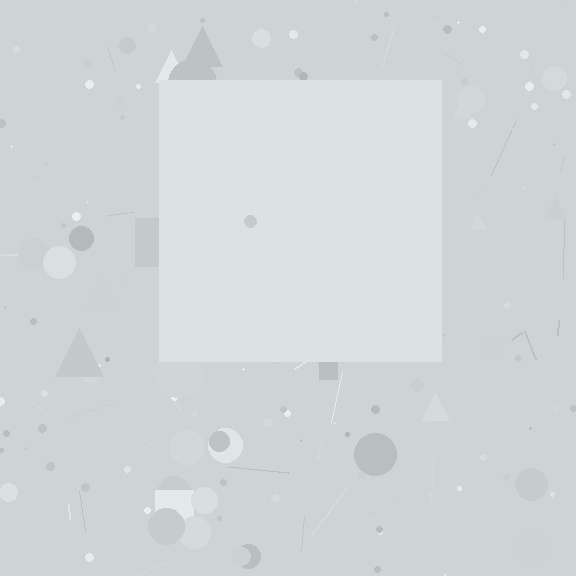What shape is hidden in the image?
A square is hidden in the image.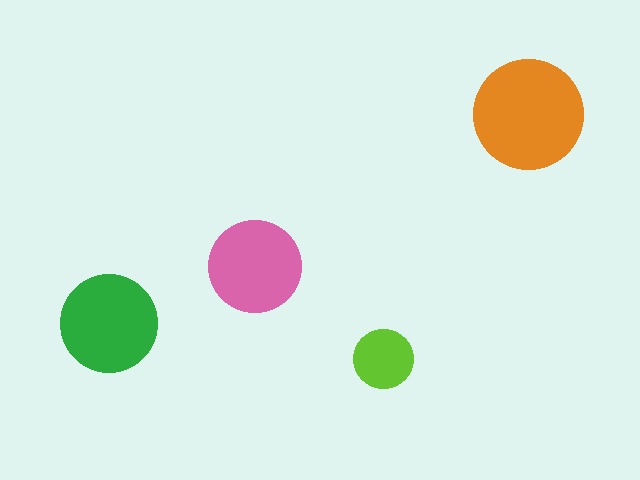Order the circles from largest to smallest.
the orange one, the green one, the pink one, the lime one.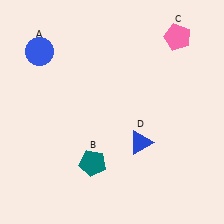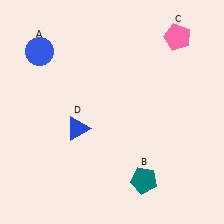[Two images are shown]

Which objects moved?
The objects that moved are: the teal pentagon (B), the blue triangle (D).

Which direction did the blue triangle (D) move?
The blue triangle (D) moved left.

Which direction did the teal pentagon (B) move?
The teal pentagon (B) moved right.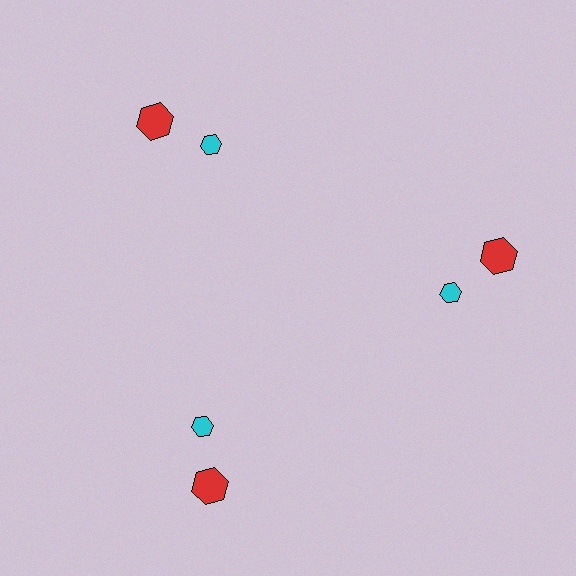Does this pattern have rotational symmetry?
Yes, this pattern has 3-fold rotational symmetry. It looks the same after rotating 120 degrees around the center.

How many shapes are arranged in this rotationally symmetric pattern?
There are 6 shapes, arranged in 3 groups of 2.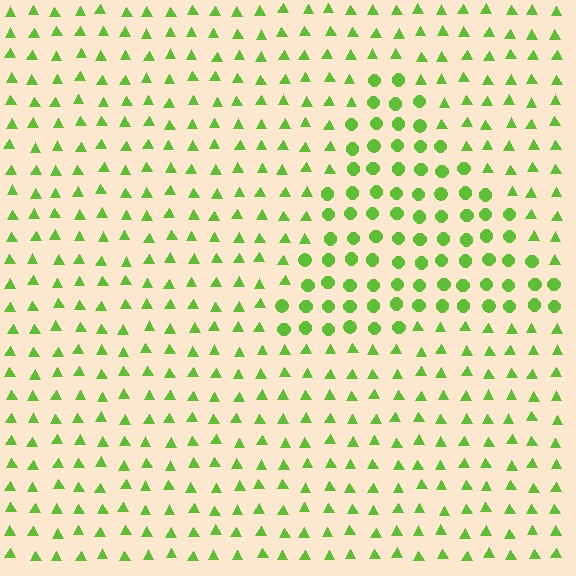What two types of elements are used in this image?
The image uses circles inside the triangle region and triangles outside it.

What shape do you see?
I see a triangle.